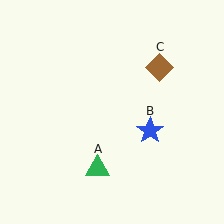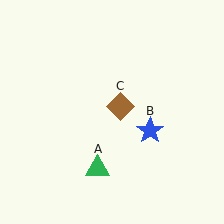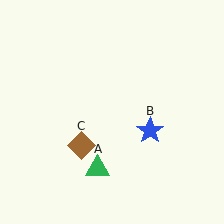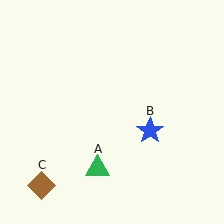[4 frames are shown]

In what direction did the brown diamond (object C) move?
The brown diamond (object C) moved down and to the left.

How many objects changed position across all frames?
1 object changed position: brown diamond (object C).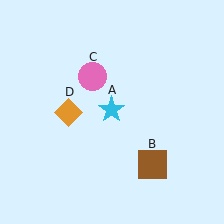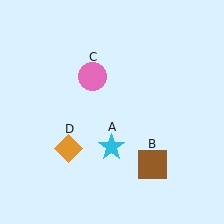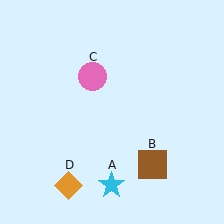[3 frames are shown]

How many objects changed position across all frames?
2 objects changed position: cyan star (object A), orange diamond (object D).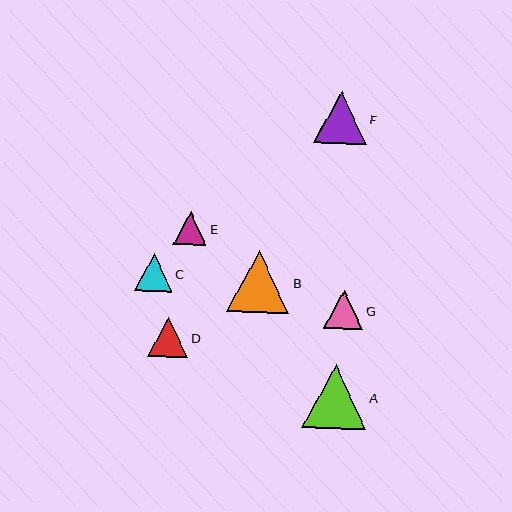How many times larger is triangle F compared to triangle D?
Triangle F is approximately 1.3 times the size of triangle D.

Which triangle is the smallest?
Triangle E is the smallest with a size of approximately 33 pixels.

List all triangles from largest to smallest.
From largest to smallest: A, B, F, D, G, C, E.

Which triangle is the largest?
Triangle A is the largest with a size of approximately 64 pixels.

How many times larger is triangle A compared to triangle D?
Triangle A is approximately 1.6 times the size of triangle D.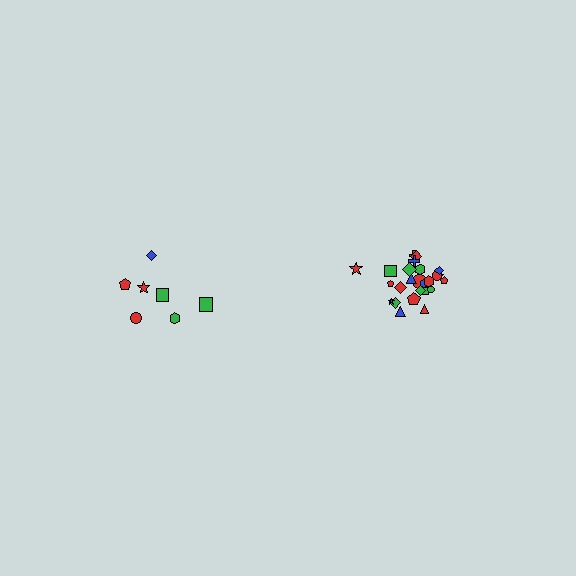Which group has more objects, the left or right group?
The right group.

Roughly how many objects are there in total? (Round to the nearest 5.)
Roughly 30 objects in total.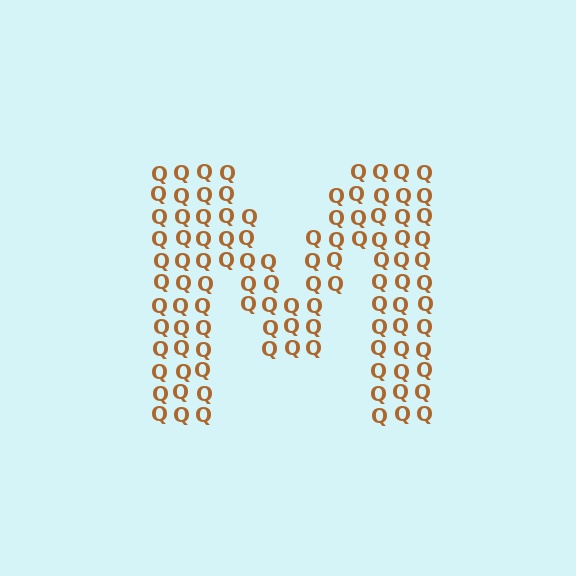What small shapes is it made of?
It is made of small letter Q's.